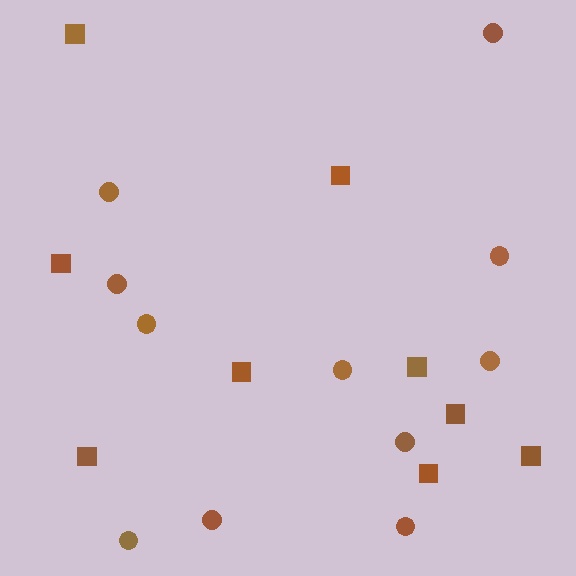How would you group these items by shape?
There are 2 groups: one group of squares (9) and one group of circles (11).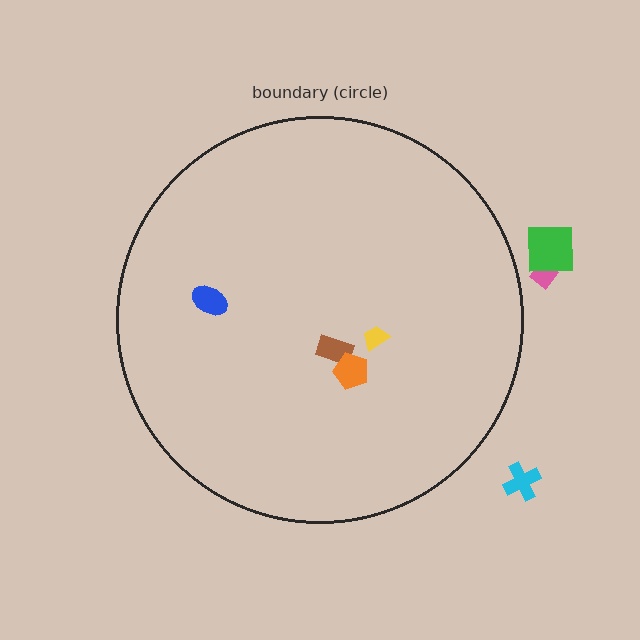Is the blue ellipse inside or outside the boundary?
Inside.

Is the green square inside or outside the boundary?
Outside.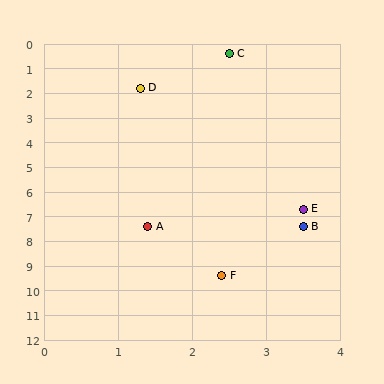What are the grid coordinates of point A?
Point A is at approximately (1.4, 7.4).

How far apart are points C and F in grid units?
Points C and F are about 9.0 grid units apart.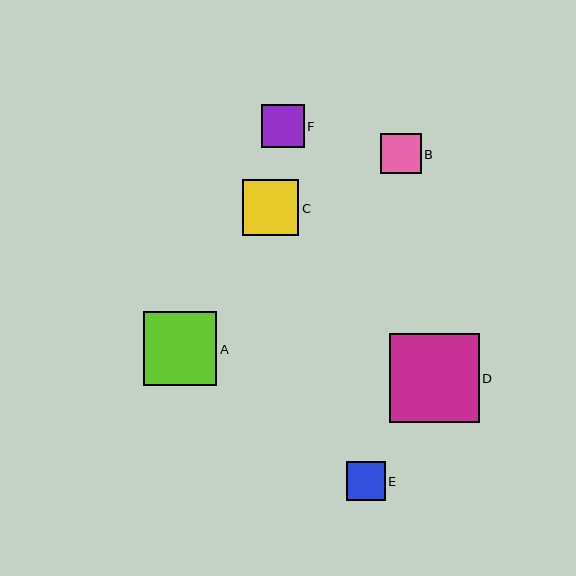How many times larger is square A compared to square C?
Square A is approximately 1.3 times the size of square C.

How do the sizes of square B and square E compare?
Square B and square E are approximately the same size.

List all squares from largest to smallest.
From largest to smallest: D, A, C, F, B, E.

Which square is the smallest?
Square E is the smallest with a size of approximately 39 pixels.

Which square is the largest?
Square D is the largest with a size of approximately 89 pixels.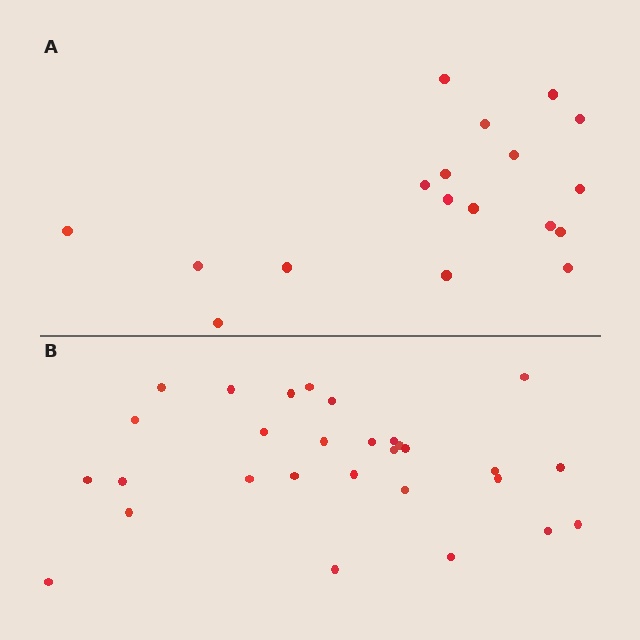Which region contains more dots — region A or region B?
Region B (the bottom region) has more dots.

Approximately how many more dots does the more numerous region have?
Region B has roughly 12 or so more dots than region A.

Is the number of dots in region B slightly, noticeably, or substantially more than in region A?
Region B has substantially more. The ratio is roughly 1.6 to 1.